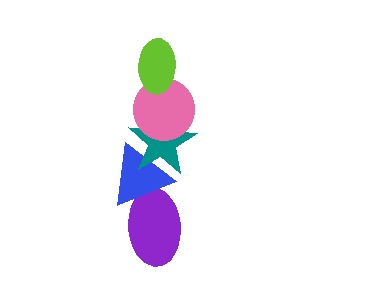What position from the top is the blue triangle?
The blue triangle is 4th from the top.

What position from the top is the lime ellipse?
The lime ellipse is 1st from the top.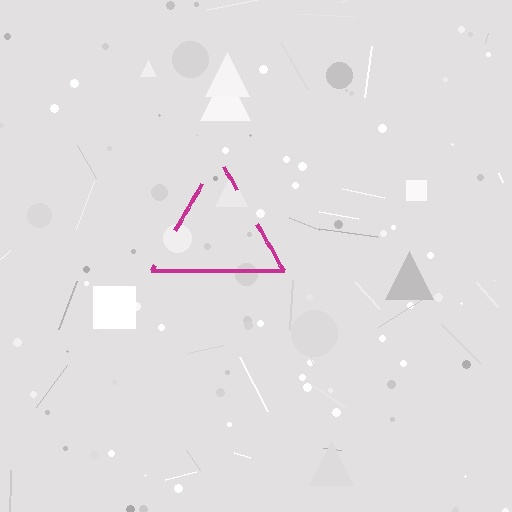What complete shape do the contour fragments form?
The contour fragments form a triangle.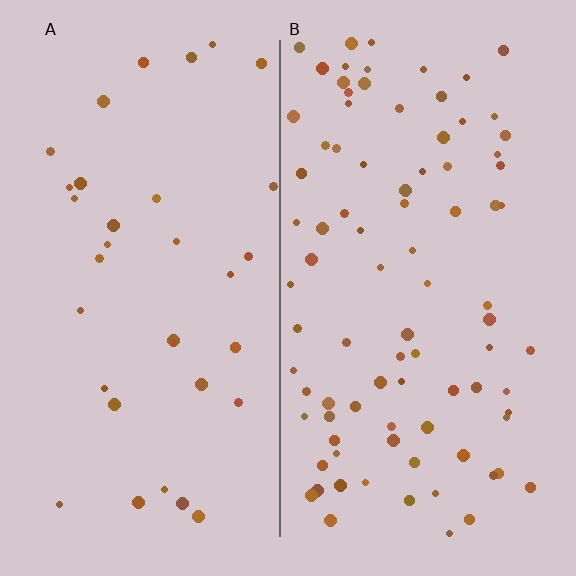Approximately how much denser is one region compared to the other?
Approximately 2.6× — region B over region A.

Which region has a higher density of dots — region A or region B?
B (the right).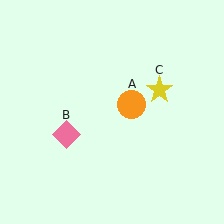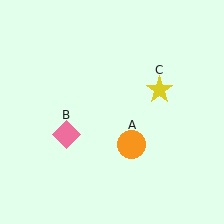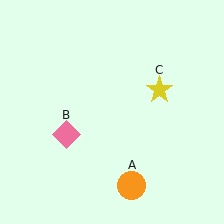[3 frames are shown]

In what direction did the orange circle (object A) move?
The orange circle (object A) moved down.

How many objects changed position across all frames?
1 object changed position: orange circle (object A).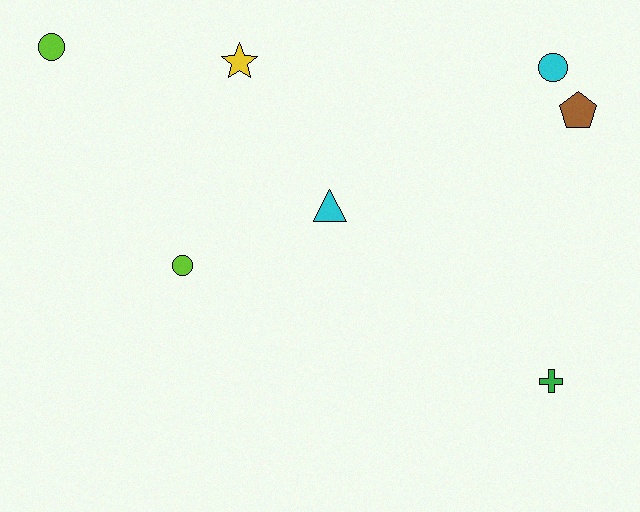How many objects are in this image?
There are 7 objects.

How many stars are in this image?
There is 1 star.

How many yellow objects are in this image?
There is 1 yellow object.